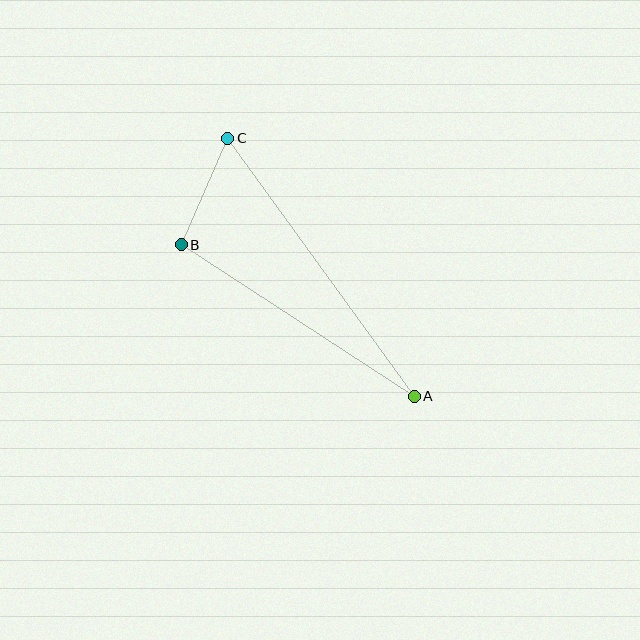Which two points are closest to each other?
Points B and C are closest to each other.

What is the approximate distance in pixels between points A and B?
The distance between A and B is approximately 278 pixels.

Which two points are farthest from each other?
Points A and C are farthest from each other.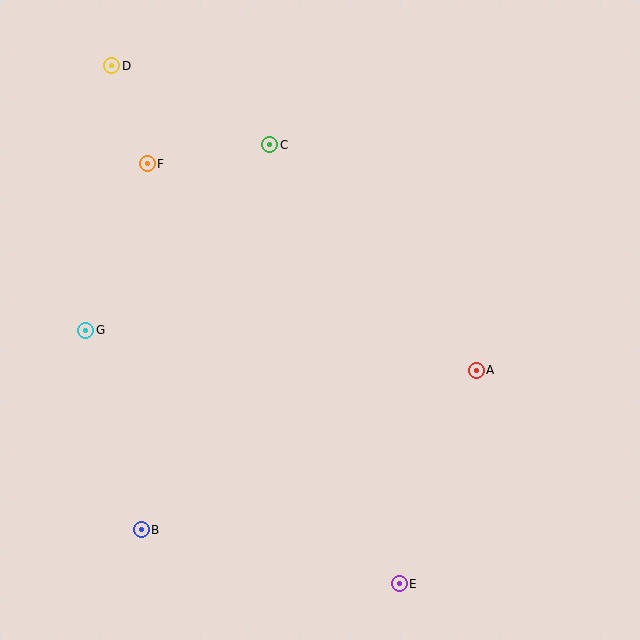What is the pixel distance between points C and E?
The distance between C and E is 458 pixels.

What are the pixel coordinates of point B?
Point B is at (141, 530).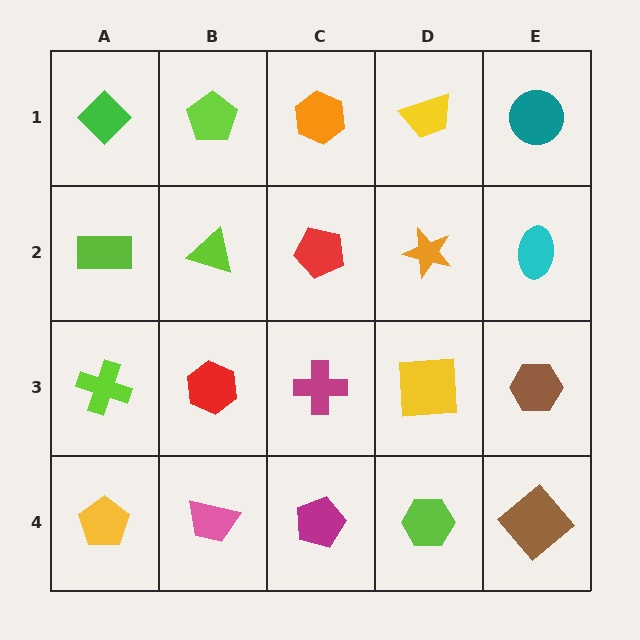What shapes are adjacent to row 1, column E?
A cyan ellipse (row 2, column E), a yellow trapezoid (row 1, column D).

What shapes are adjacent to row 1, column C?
A red pentagon (row 2, column C), a lime pentagon (row 1, column B), a yellow trapezoid (row 1, column D).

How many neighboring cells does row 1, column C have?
3.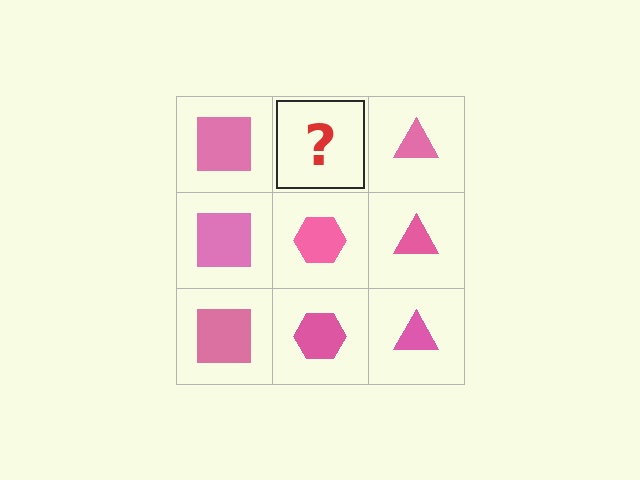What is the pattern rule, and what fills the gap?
The rule is that each column has a consistent shape. The gap should be filled with a pink hexagon.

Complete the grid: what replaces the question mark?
The question mark should be replaced with a pink hexagon.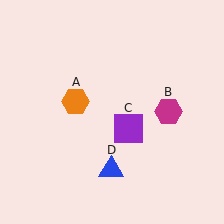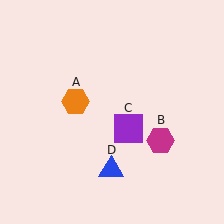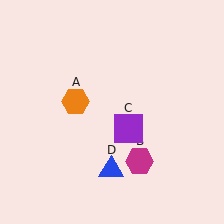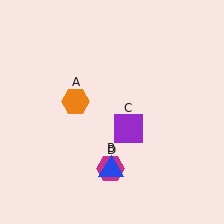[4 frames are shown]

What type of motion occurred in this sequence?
The magenta hexagon (object B) rotated clockwise around the center of the scene.